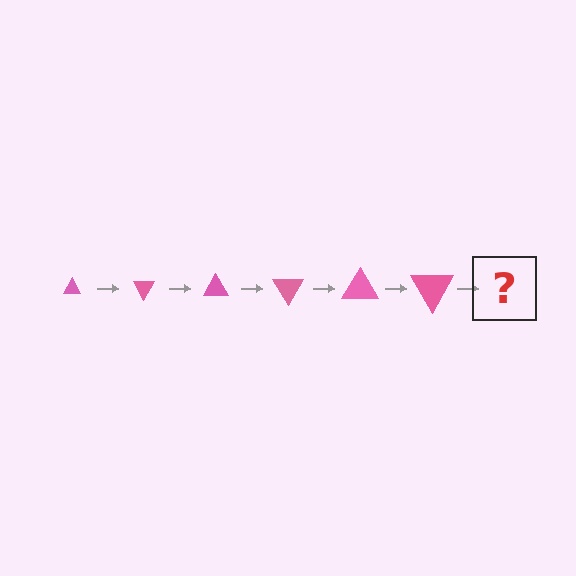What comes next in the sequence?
The next element should be a triangle, larger than the previous one and rotated 360 degrees from the start.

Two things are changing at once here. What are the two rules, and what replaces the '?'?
The two rules are that the triangle grows larger each step and it rotates 60 degrees each step. The '?' should be a triangle, larger than the previous one and rotated 360 degrees from the start.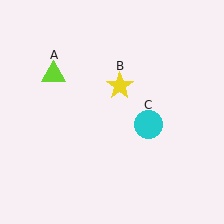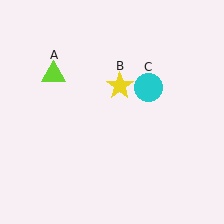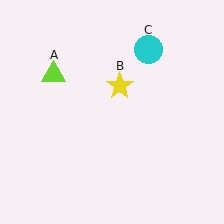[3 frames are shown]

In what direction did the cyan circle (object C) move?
The cyan circle (object C) moved up.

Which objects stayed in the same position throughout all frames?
Lime triangle (object A) and yellow star (object B) remained stationary.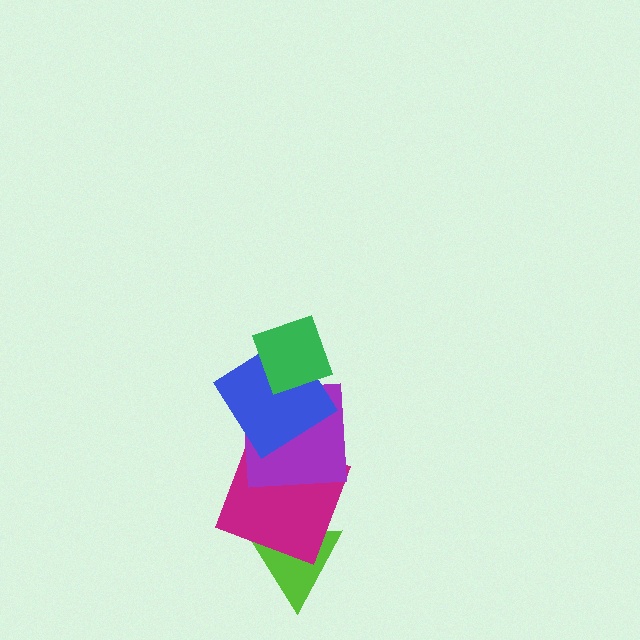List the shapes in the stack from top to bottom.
From top to bottom: the green diamond, the blue diamond, the purple square, the magenta square, the lime triangle.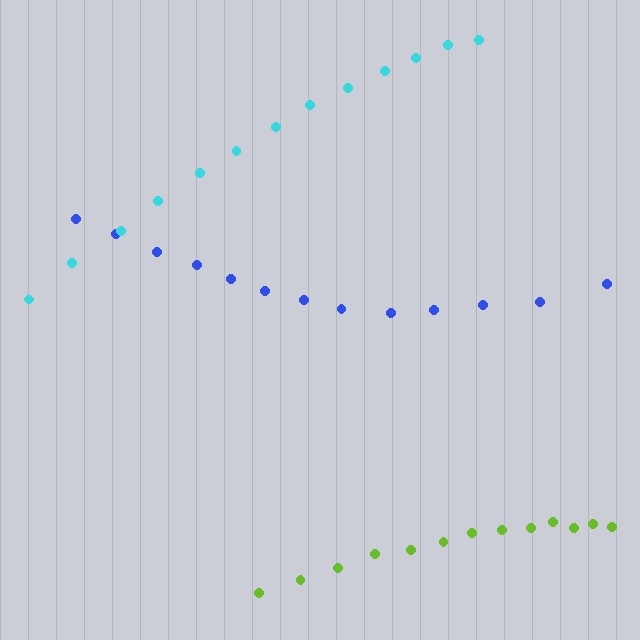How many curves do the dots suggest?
There are 3 distinct paths.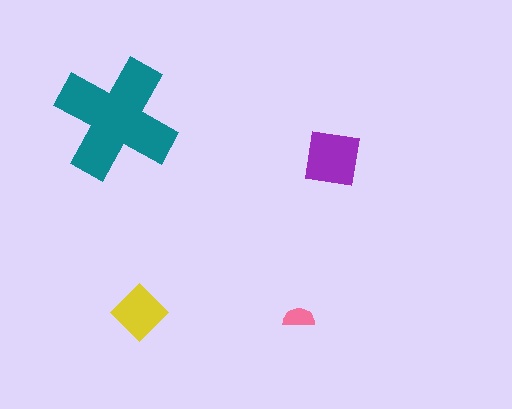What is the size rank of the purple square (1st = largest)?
2nd.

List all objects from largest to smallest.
The teal cross, the purple square, the yellow diamond, the pink semicircle.